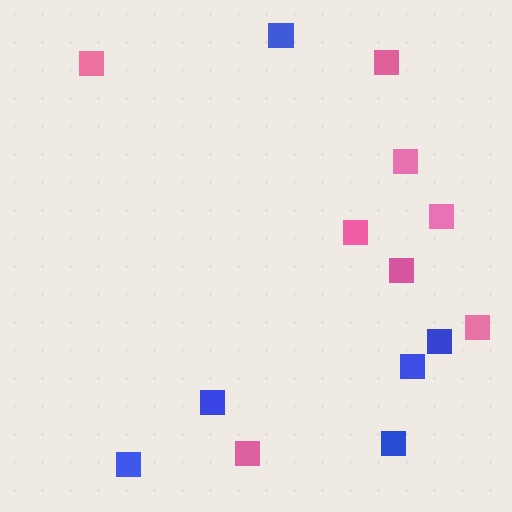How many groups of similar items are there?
There are 2 groups: one group of pink squares (8) and one group of blue squares (6).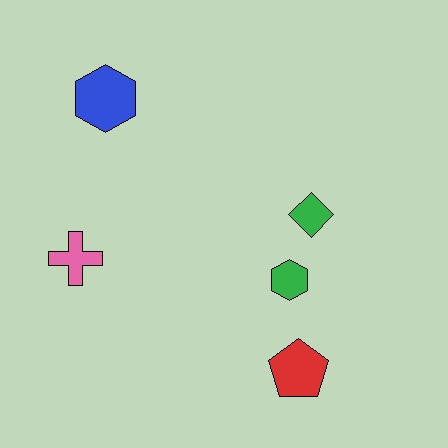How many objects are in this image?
There are 5 objects.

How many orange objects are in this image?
There are no orange objects.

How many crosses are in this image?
There is 1 cross.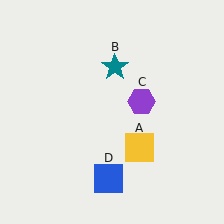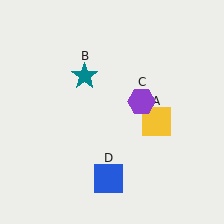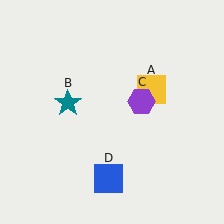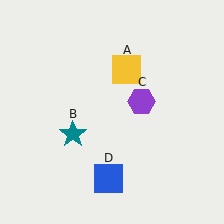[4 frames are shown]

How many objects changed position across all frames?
2 objects changed position: yellow square (object A), teal star (object B).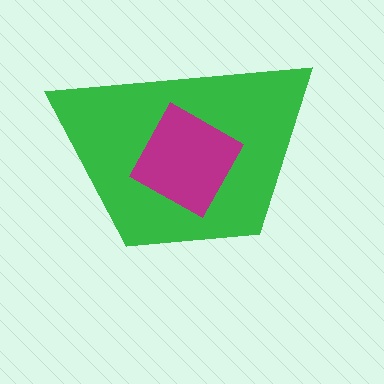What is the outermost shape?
The green trapezoid.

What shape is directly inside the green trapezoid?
The magenta square.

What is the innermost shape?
The magenta square.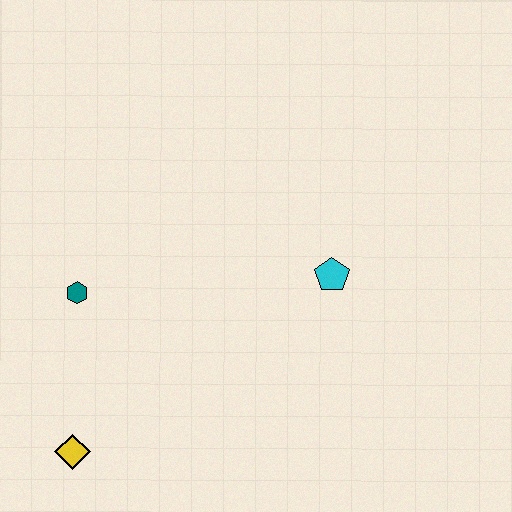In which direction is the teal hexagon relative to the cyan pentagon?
The teal hexagon is to the left of the cyan pentagon.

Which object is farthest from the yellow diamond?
The cyan pentagon is farthest from the yellow diamond.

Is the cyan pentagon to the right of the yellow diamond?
Yes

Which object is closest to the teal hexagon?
The yellow diamond is closest to the teal hexagon.